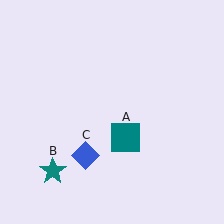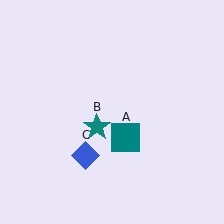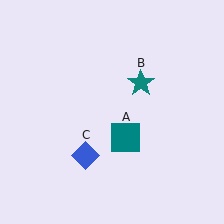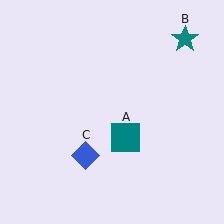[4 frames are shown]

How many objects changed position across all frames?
1 object changed position: teal star (object B).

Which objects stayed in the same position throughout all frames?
Teal square (object A) and blue diamond (object C) remained stationary.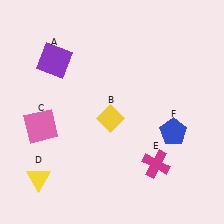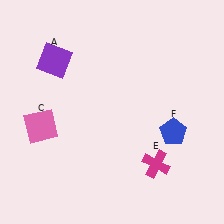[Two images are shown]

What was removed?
The yellow diamond (B), the yellow triangle (D) were removed in Image 2.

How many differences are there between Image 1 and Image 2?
There are 2 differences between the two images.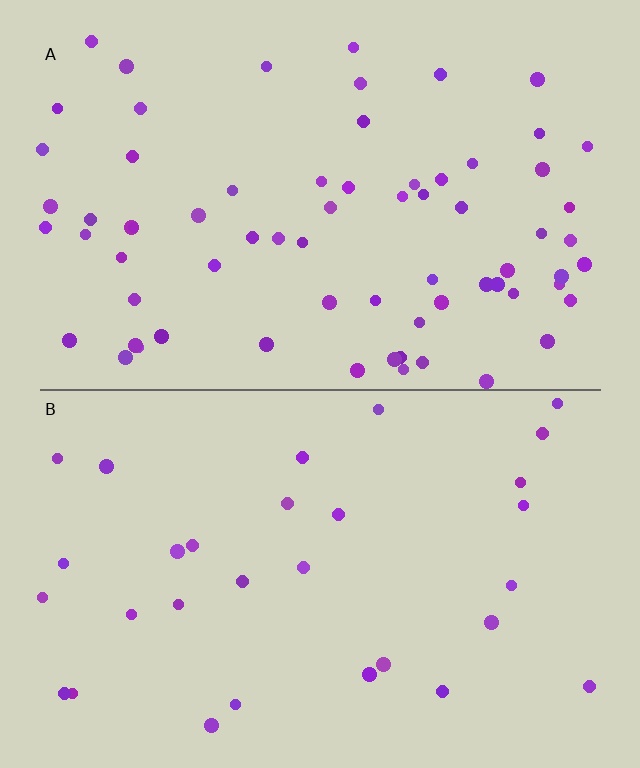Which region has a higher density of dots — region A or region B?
A (the top).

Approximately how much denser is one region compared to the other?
Approximately 2.3× — region A over region B.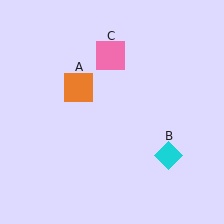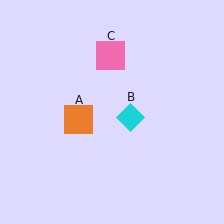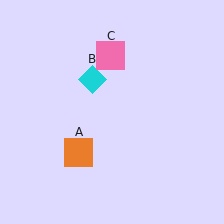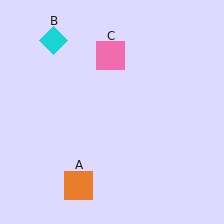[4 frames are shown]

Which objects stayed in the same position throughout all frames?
Pink square (object C) remained stationary.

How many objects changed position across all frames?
2 objects changed position: orange square (object A), cyan diamond (object B).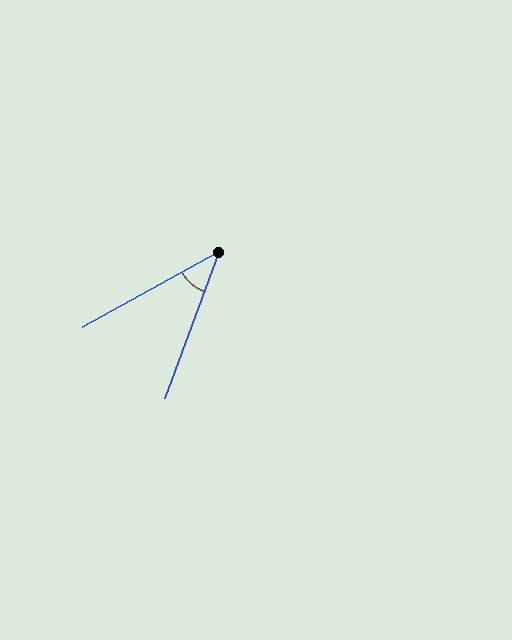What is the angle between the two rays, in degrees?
Approximately 41 degrees.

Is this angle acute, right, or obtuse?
It is acute.